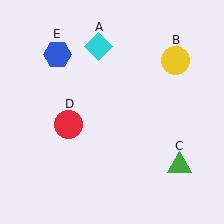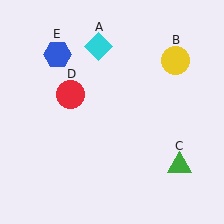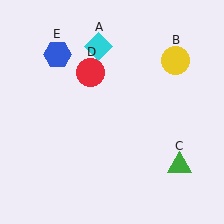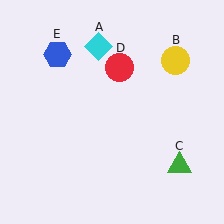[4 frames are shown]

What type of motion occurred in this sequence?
The red circle (object D) rotated clockwise around the center of the scene.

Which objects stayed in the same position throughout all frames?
Cyan diamond (object A) and yellow circle (object B) and green triangle (object C) and blue hexagon (object E) remained stationary.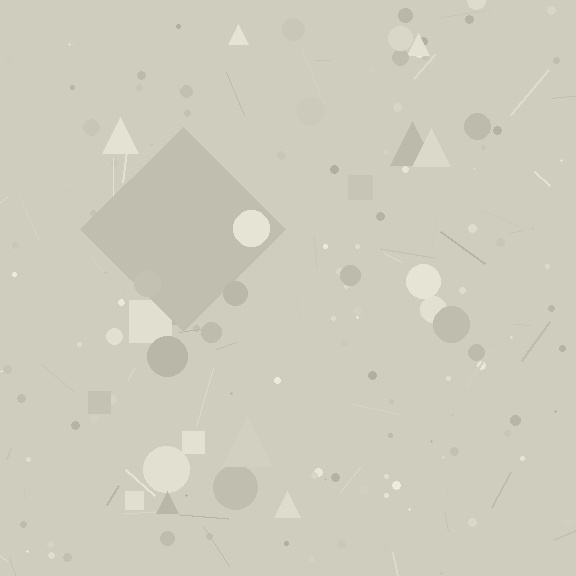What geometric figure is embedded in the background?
A diamond is embedded in the background.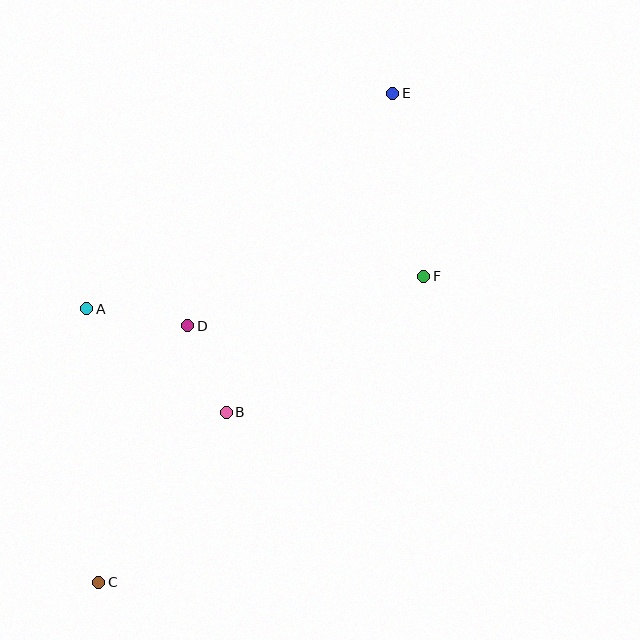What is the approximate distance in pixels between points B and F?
The distance between B and F is approximately 240 pixels.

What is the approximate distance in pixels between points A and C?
The distance between A and C is approximately 274 pixels.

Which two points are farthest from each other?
Points C and E are farthest from each other.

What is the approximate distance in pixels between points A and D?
The distance between A and D is approximately 103 pixels.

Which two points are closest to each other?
Points B and D are closest to each other.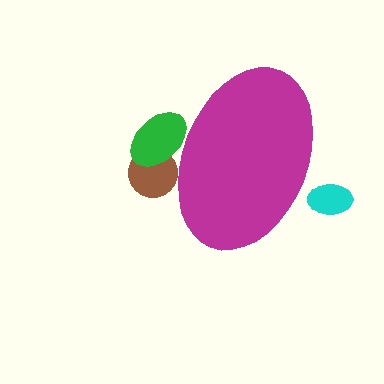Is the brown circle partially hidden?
Yes, the brown circle is partially hidden behind the magenta ellipse.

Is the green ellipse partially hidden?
Yes, the green ellipse is partially hidden behind the magenta ellipse.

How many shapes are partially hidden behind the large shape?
3 shapes are partially hidden.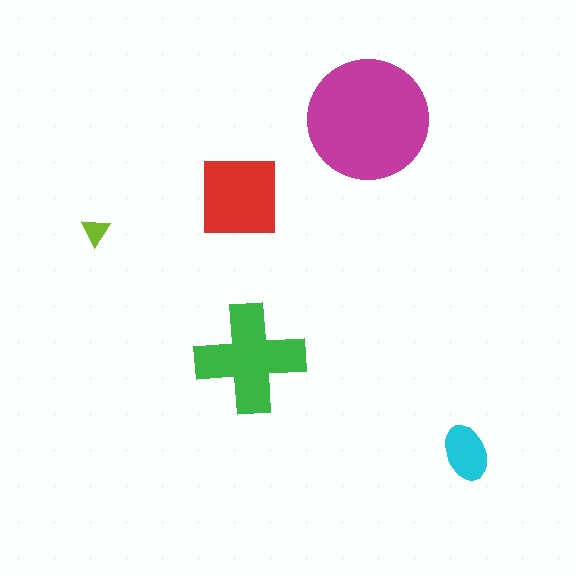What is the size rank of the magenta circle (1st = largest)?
1st.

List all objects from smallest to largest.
The lime triangle, the cyan ellipse, the red square, the green cross, the magenta circle.